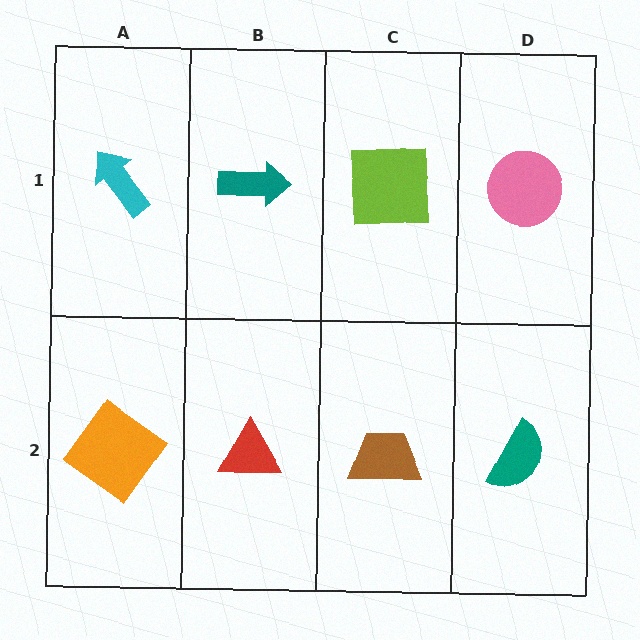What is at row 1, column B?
A teal arrow.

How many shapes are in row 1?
4 shapes.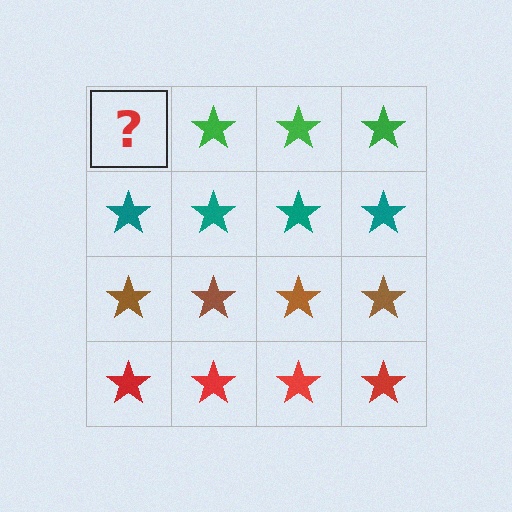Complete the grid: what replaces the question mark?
The question mark should be replaced with a green star.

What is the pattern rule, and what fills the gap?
The rule is that each row has a consistent color. The gap should be filled with a green star.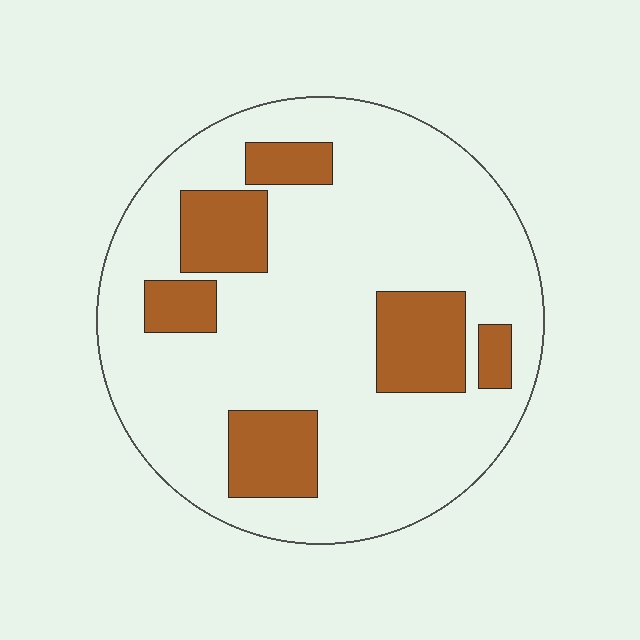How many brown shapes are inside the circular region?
6.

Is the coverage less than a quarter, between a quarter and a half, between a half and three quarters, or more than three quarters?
Less than a quarter.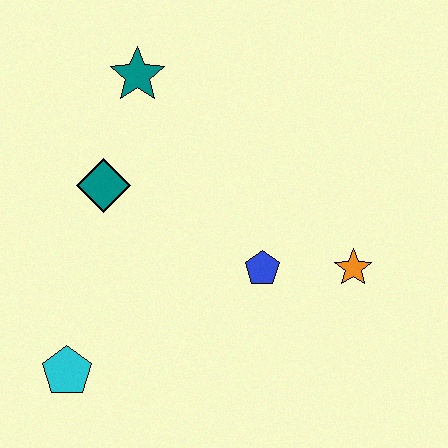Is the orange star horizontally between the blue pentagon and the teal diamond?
No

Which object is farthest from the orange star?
The cyan pentagon is farthest from the orange star.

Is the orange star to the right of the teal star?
Yes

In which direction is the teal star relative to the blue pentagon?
The teal star is above the blue pentagon.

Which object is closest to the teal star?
The teal diamond is closest to the teal star.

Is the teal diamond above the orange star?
Yes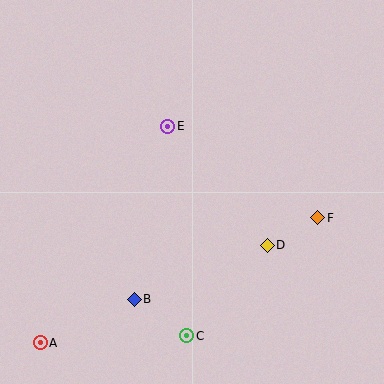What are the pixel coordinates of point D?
Point D is at (267, 245).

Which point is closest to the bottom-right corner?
Point F is closest to the bottom-right corner.